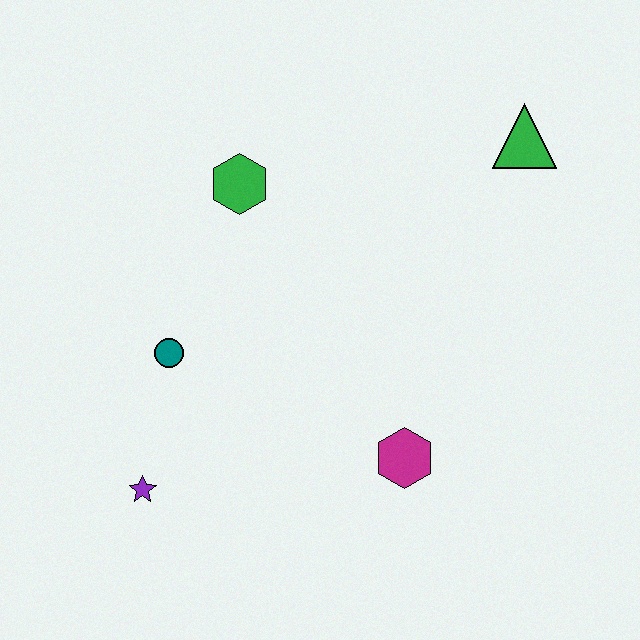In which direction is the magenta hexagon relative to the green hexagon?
The magenta hexagon is below the green hexagon.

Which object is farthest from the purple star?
The green triangle is farthest from the purple star.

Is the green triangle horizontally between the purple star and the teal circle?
No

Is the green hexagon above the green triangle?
No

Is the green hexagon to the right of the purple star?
Yes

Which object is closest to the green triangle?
The green hexagon is closest to the green triangle.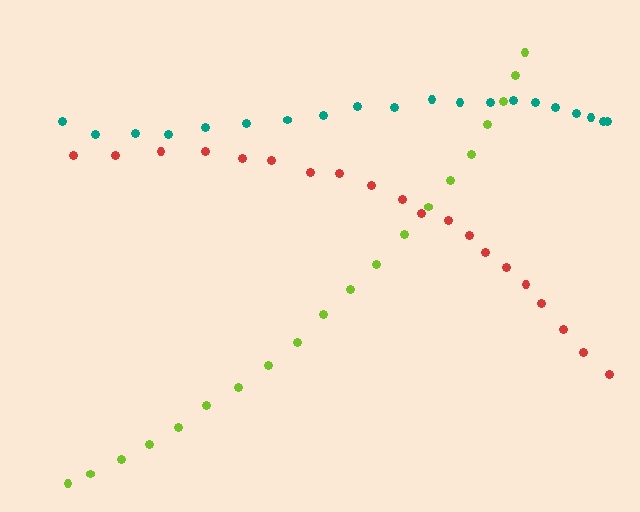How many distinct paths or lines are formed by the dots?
There are 3 distinct paths.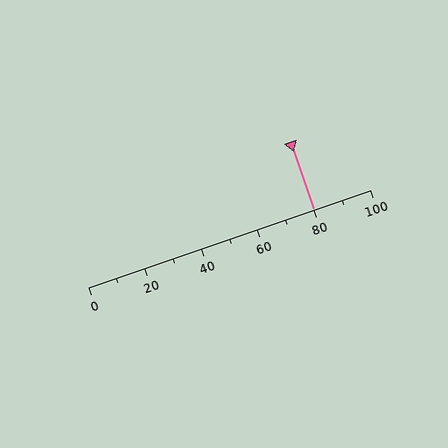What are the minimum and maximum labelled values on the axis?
The axis runs from 0 to 100.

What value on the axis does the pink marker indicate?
The marker indicates approximately 80.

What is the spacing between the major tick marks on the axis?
The major ticks are spaced 20 apart.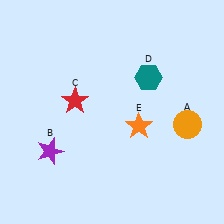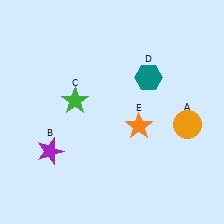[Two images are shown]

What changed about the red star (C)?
In Image 1, C is red. In Image 2, it changed to green.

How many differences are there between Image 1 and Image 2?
There is 1 difference between the two images.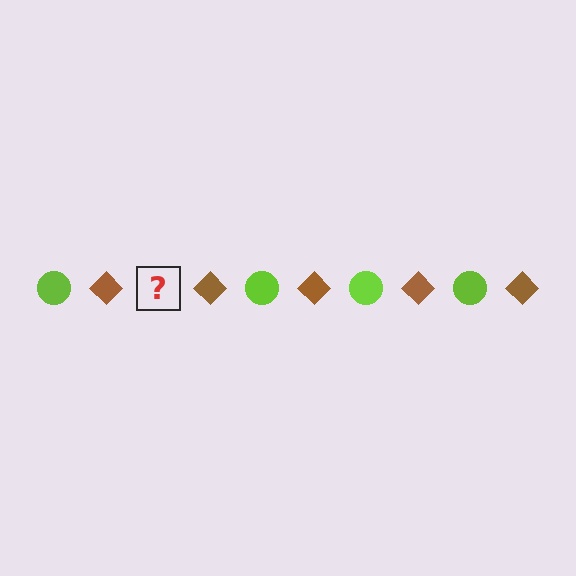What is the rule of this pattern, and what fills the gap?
The rule is that the pattern alternates between lime circle and brown diamond. The gap should be filled with a lime circle.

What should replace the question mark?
The question mark should be replaced with a lime circle.